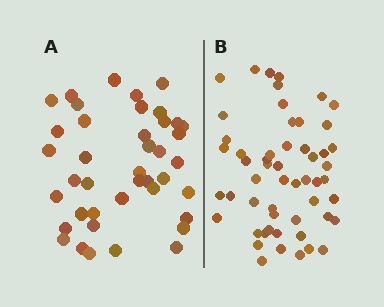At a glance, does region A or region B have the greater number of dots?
Region B (the right region) has more dots.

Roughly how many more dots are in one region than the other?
Region B has approximately 15 more dots than region A.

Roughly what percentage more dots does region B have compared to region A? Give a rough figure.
About 30% more.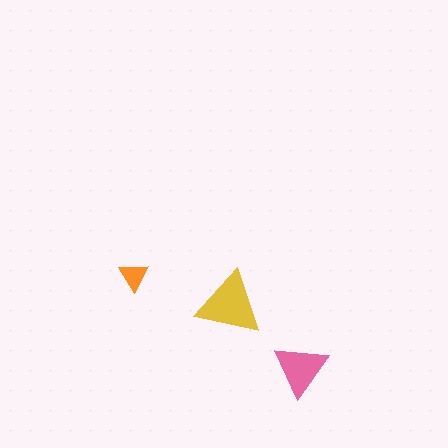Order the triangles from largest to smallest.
the yellow one, the pink one, the orange one.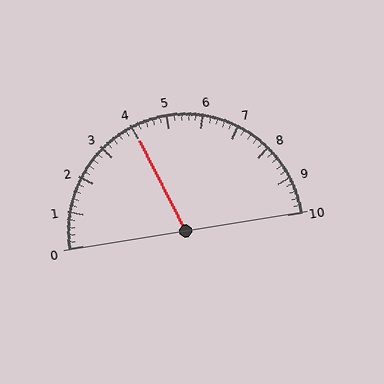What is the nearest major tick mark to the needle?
The nearest major tick mark is 4.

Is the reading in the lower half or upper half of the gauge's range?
The reading is in the lower half of the range (0 to 10).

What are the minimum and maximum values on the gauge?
The gauge ranges from 0 to 10.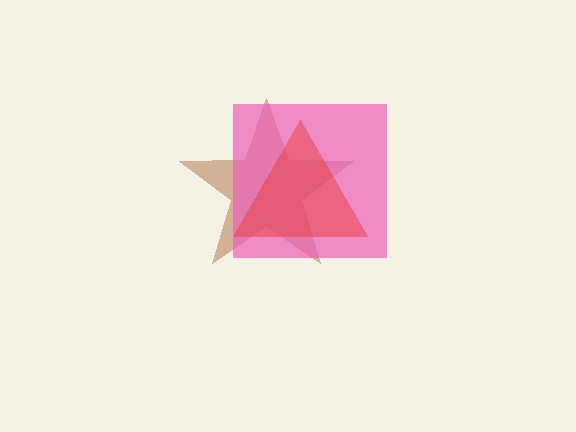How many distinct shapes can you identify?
There are 3 distinct shapes: a brown star, a pink square, a red triangle.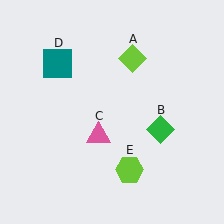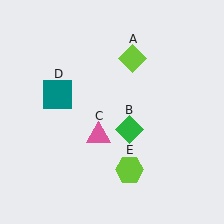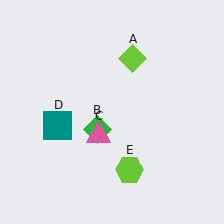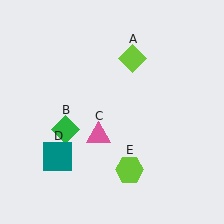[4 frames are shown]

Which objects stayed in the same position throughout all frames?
Lime diamond (object A) and pink triangle (object C) and lime hexagon (object E) remained stationary.